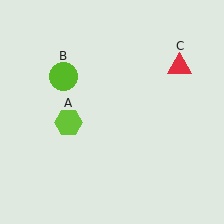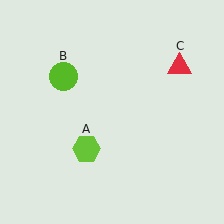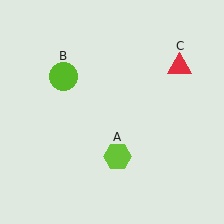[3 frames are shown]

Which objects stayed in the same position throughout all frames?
Lime circle (object B) and red triangle (object C) remained stationary.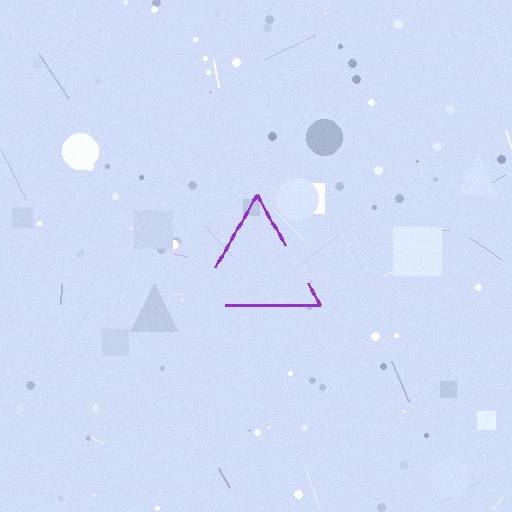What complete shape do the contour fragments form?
The contour fragments form a triangle.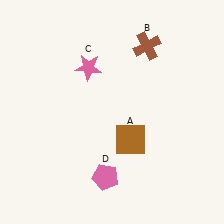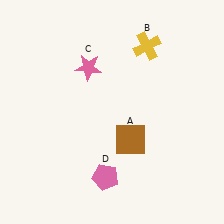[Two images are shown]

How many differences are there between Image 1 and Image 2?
There is 1 difference between the two images.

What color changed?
The cross (B) changed from brown in Image 1 to yellow in Image 2.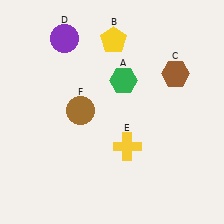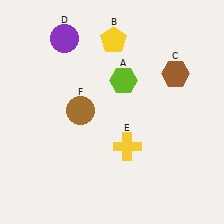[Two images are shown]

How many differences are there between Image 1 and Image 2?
There is 1 difference between the two images.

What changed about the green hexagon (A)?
In Image 1, A is green. In Image 2, it changed to lime.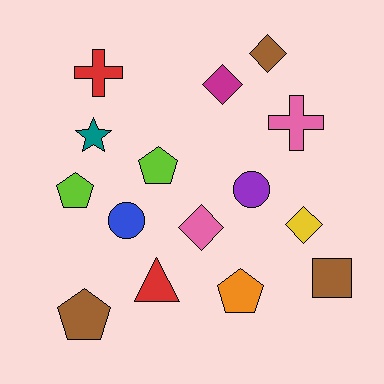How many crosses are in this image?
There are 2 crosses.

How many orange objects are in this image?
There is 1 orange object.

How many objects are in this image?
There are 15 objects.